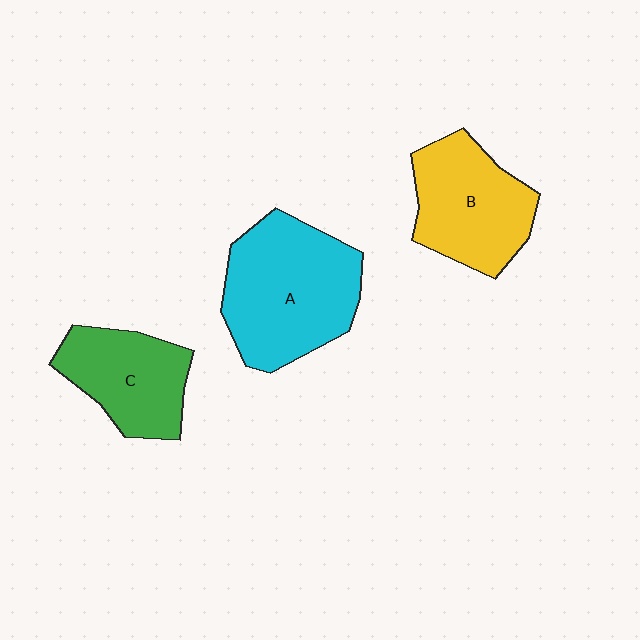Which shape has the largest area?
Shape A (cyan).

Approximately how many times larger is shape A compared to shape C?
Approximately 1.5 times.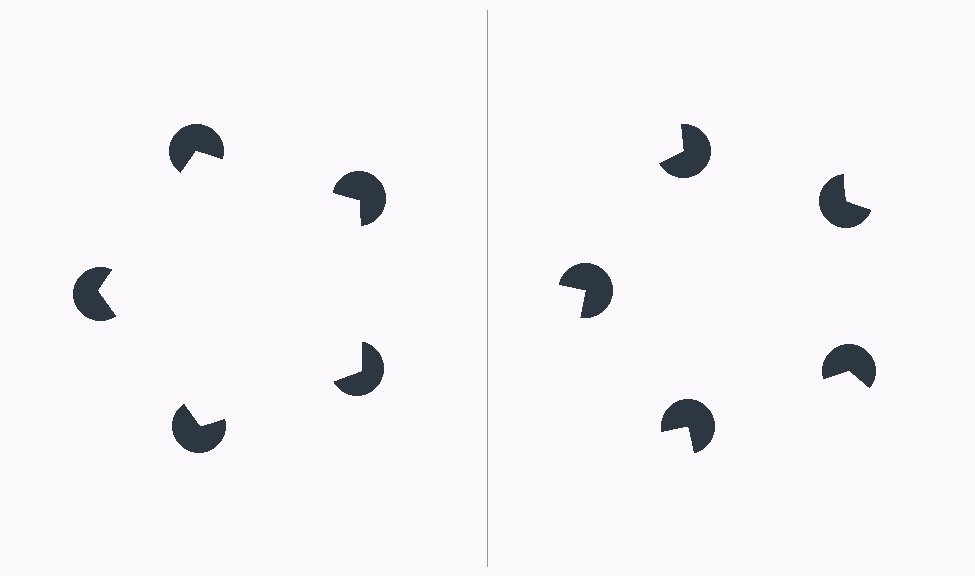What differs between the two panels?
The pac-man discs are positioned identically on both sides; only the wedge orientations differ. On the left they align to a pentagon; on the right they are misaligned.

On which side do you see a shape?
An illusory pentagon appears on the left side. On the right side the wedge cuts are rotated, so no coherent shape forms.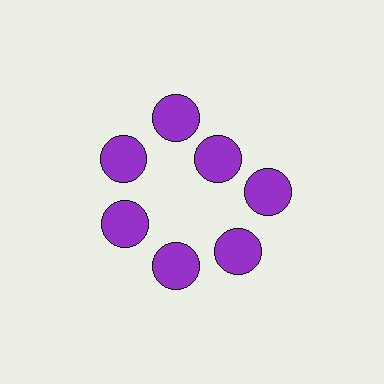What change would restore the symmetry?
The symmetry would be restored by moving it outward, back onto the ring so that all 7 circles sit at equal angles and equal distance from the center.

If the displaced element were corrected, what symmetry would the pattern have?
It would have 7-fold rotational symmetry — the pattern would map onto itself every 51 degrees.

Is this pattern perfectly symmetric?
No. The 7 purple circles are arranged in a ring, but one element near the 1 o'clock position is pulled inward toward the center, breaking the 7-fold rotational symmetry.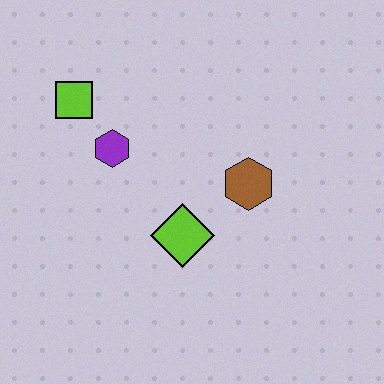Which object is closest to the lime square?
The purple hexagon is closest to the lime square.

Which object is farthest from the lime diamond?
The lime square is farthest from the lime diamond.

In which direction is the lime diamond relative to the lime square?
The lime diamond is below the lime square.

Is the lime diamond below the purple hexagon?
Yes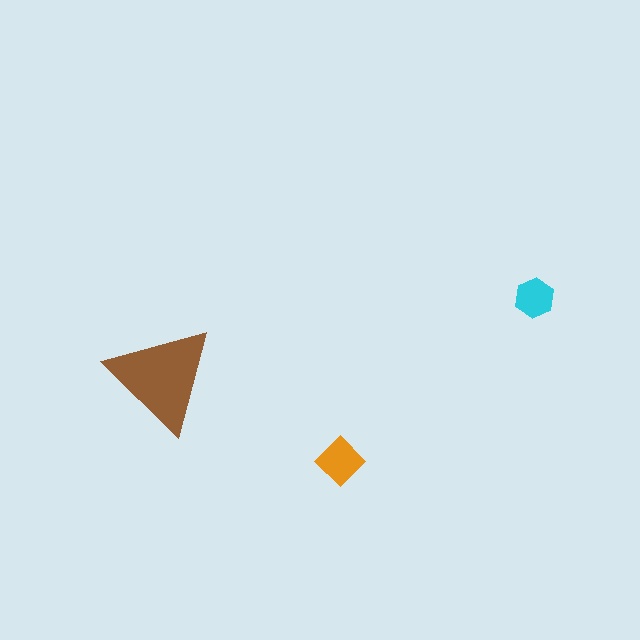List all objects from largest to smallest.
The brown triangle, the orange diamond, the cyan hexagon.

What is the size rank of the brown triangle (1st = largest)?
1st.